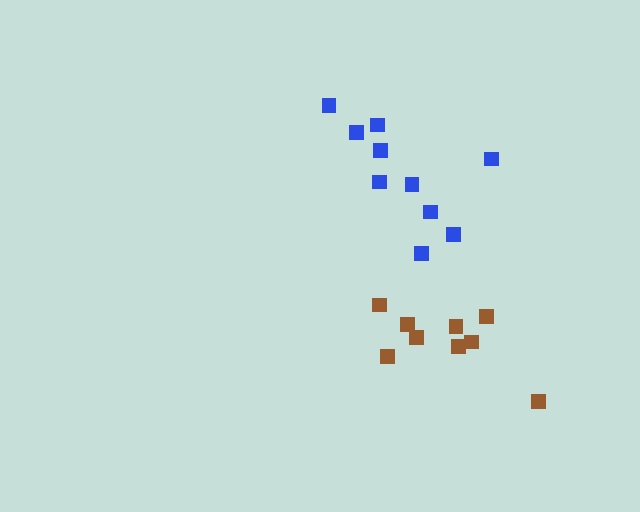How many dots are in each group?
Group 1: 10 dots, Group 2: 9 dots (19 total).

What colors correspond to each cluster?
The clusters are colored: blue, brown.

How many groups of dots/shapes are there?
There are 2 groups.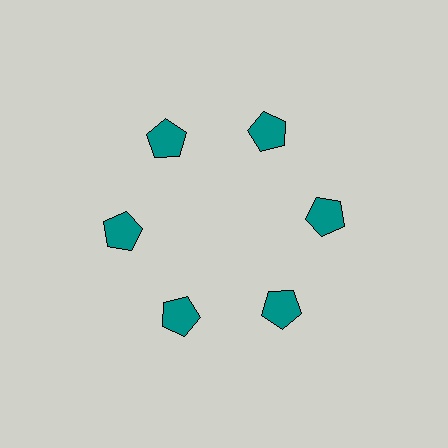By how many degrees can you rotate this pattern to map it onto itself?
The pattern maps onto itself every 60 degrees of rotation.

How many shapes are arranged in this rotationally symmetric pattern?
There are 6 shapes, arranged in 6 groups of 1.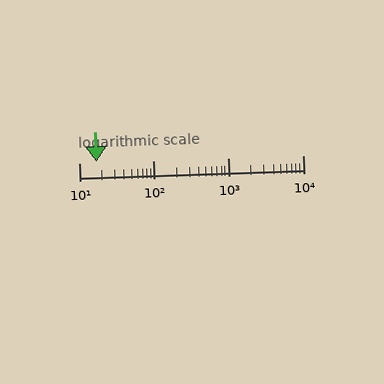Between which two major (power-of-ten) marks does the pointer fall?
The pointer is between 10 and 100.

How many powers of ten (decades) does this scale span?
The scale spans 3 decades, from 10 to 10000.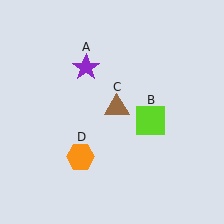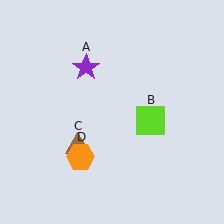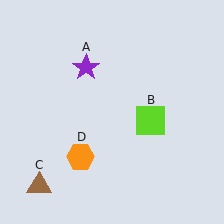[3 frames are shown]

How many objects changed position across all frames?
1 object changed position: brown triangle (object C).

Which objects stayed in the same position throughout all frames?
Purple star (object A) and lime square (object B) and orange hexagon (object D) remained stationary.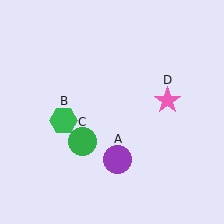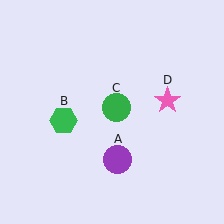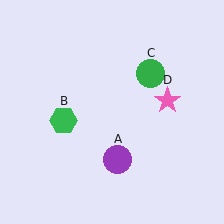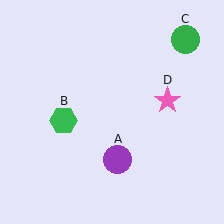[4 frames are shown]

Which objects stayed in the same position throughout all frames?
Purple circle (object A) and green hexagon (object B) and pink star (object D) remained stationary.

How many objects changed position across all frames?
1 object changed position: green circle (object C).